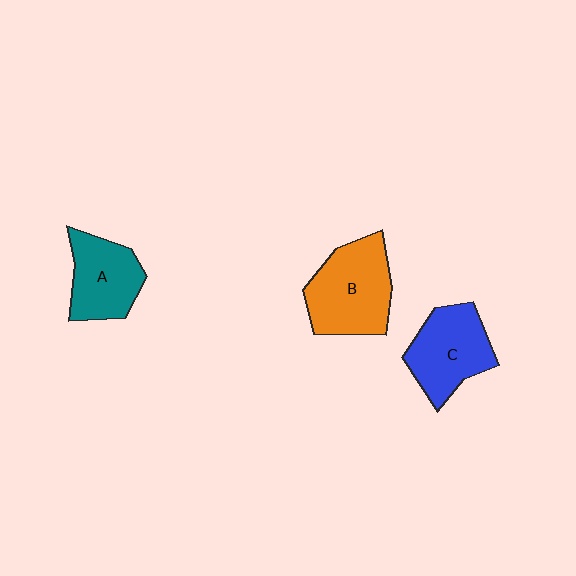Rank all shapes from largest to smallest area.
From largest to smallest: B (orange), C (blue), A (teal).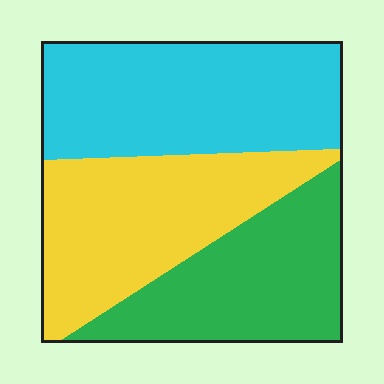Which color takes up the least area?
Green, at roughly 30%.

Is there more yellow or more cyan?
Cyan.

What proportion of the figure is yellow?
Yellow covers about 35% of the figure.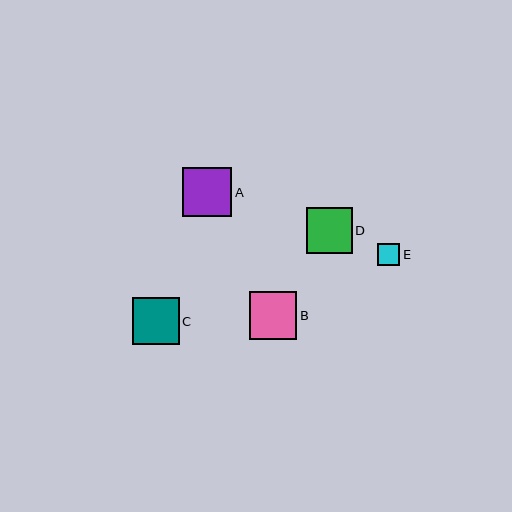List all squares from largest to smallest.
From largest to smallest: A, B, C, D, E.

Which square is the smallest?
Square E is the smallest with a size of approximately 22 pixels.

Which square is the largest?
Square A is the largest with a size of approximately 49 pixels.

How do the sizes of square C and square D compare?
Square C and square D are approximately the same size.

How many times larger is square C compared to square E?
Square C is approximately 2.1 times the size of square E.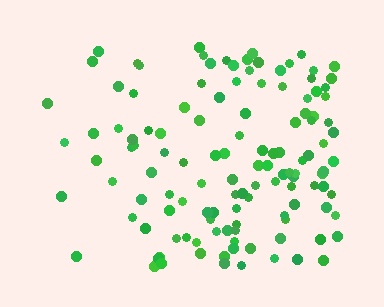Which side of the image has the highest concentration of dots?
The right.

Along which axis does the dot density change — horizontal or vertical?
Horizontal.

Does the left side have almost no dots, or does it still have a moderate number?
Still a moderate number, just noticeably fewer than the right.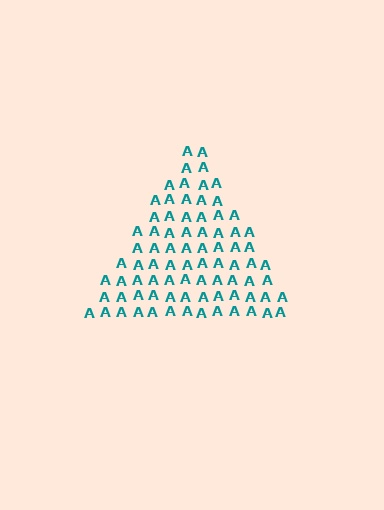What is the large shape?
The large shape is a triangle.